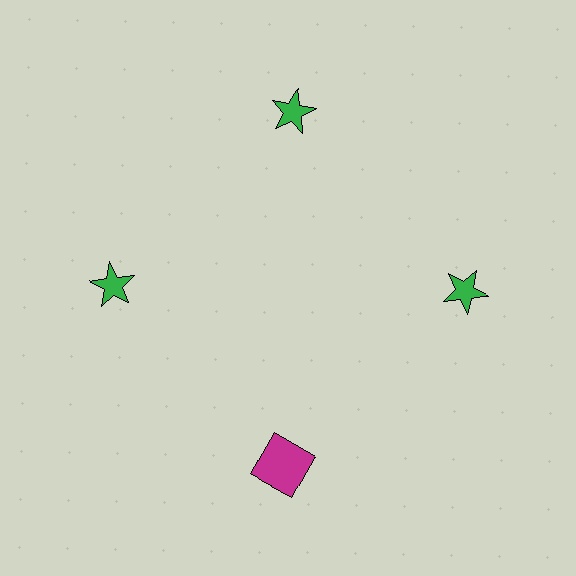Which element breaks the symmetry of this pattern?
The magenta square at roughly the 6 o'clock position breaks the symmetry. All other shapes are green stars.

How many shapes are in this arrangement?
There are 4 shapes arranged in a ring pattern.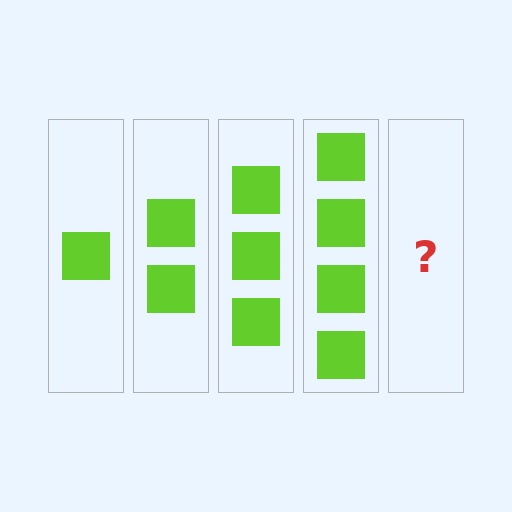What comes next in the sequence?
The next element should be 5 squares.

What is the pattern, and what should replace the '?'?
The pattern is that each step adds one more square. The '?' should be 5 squares.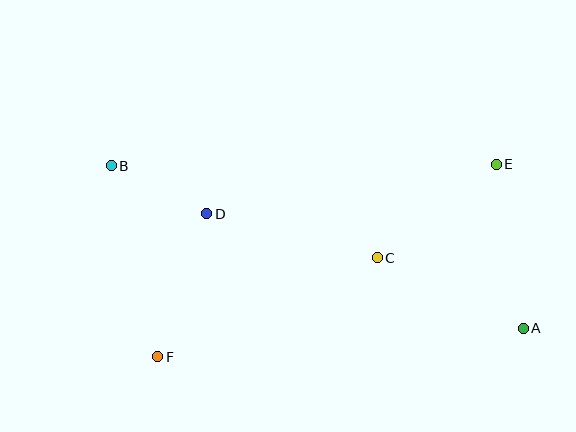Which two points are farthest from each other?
Points A and B are farthest from each other.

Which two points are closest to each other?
Points B and D are closest to each other.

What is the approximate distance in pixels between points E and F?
The distance between E and F is approximately 390 pixels.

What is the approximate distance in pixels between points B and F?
The distance between B and F is approximately 197 pixels.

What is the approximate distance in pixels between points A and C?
The distance between A and C is approximately 162 pixels.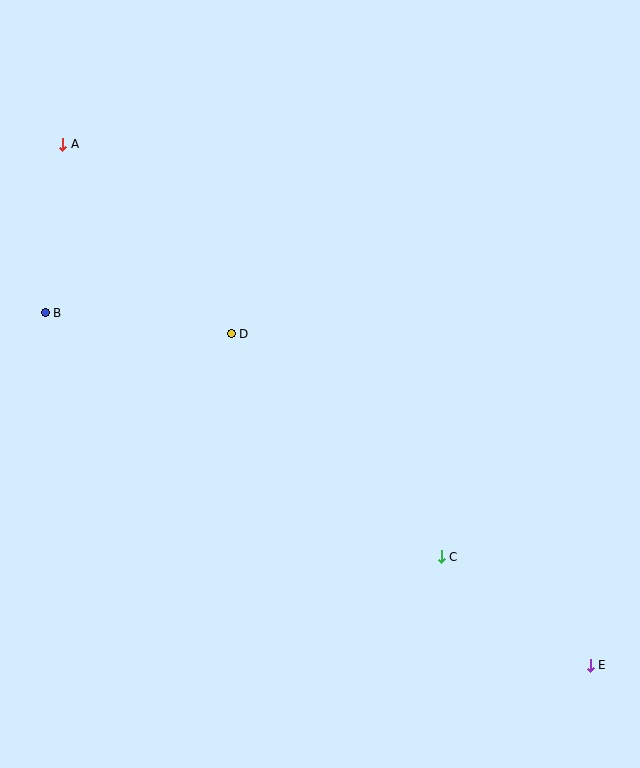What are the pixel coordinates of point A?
Point A is at (63, 144).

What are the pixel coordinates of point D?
Point D is at (231, 334).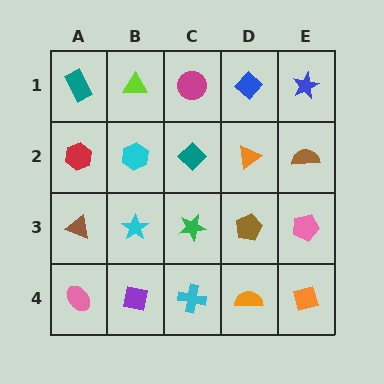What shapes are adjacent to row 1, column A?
A red hexagon (row 2, column A), a lime triangle (row 1, column B).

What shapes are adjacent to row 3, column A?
A red hexagon (row 2, column A), a pink ellipse (row 4, column A), a cyan star (row 3, column B).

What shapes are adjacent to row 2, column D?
A blue diamond (row 1, column D), a brown pentagon (row 3, column D), a teal diamond (row 2, column C), a brown semicircle (row 2, column E).